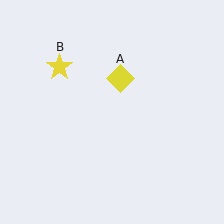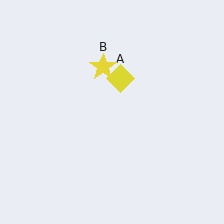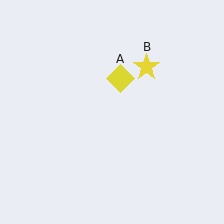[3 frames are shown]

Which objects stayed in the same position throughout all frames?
Yellow diamond (object A) remained stationary.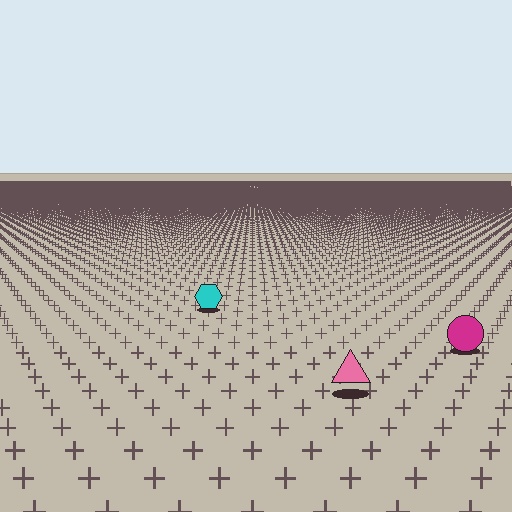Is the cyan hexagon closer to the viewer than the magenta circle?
No. The magenta circle is closer — you can tell from the texture gradient: the ground texture is coarser near it.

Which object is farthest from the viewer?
The cyan hexagon is farthest from the viewer. It appears smaller and the ground texture around it is denser.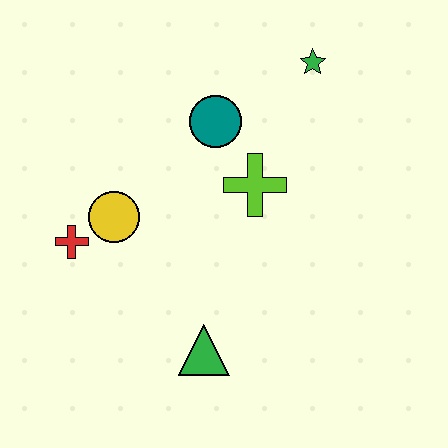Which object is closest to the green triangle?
The yellow circle is closest to the green triangle.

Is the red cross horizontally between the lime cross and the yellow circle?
No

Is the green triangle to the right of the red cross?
Yes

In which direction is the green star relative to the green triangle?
The green star is above the green triangle.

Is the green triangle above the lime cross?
No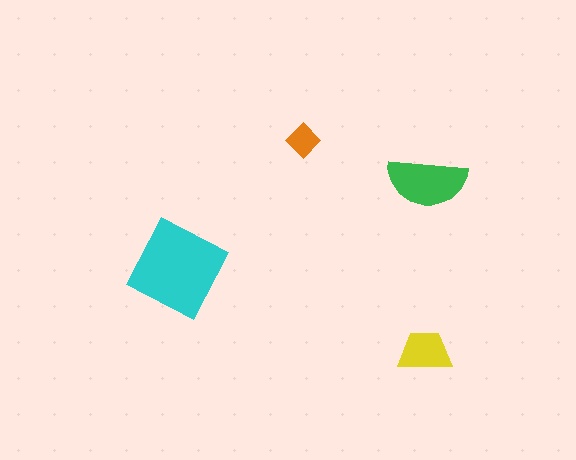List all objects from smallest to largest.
The orange diamond, the yellow trapezoid, the green semicircle, the cyan square.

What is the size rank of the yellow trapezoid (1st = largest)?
3rd.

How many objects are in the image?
There are 4 objects in the image.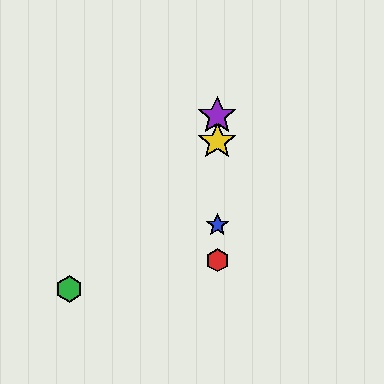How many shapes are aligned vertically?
4 shapes (the red hexagon, the blue star, the yellow star, the purple star) are aligned vertically.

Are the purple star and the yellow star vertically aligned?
Yes, both are at x≈217.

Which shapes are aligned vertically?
The red hexagon, the blue star, the yellow star, the purple star are aligned vertically.